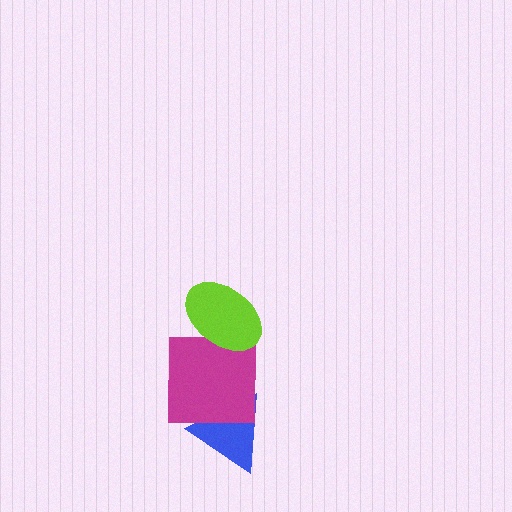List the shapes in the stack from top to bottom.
From top to bottom: the lime ellipse, the magenta square, the blue triangle.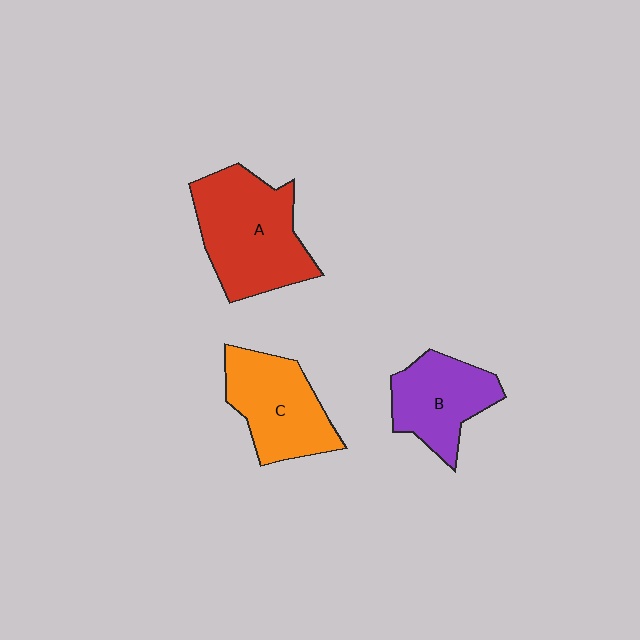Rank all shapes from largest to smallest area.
From largest to smallest: A (red), C (orange), B (purple).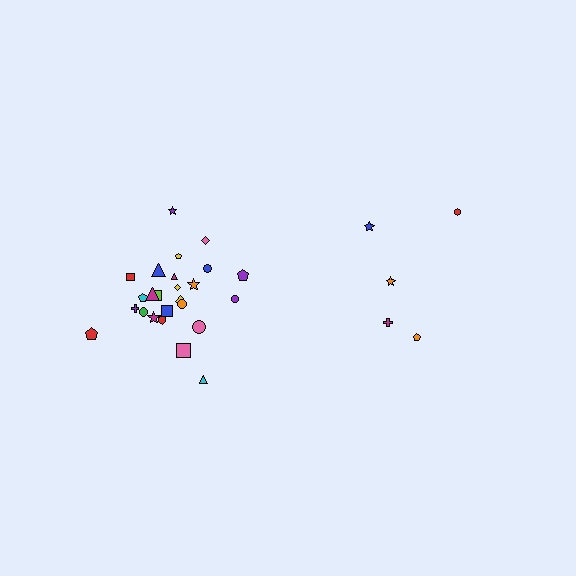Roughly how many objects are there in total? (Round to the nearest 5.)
Roughly 30 objects in total.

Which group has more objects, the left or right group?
The left group.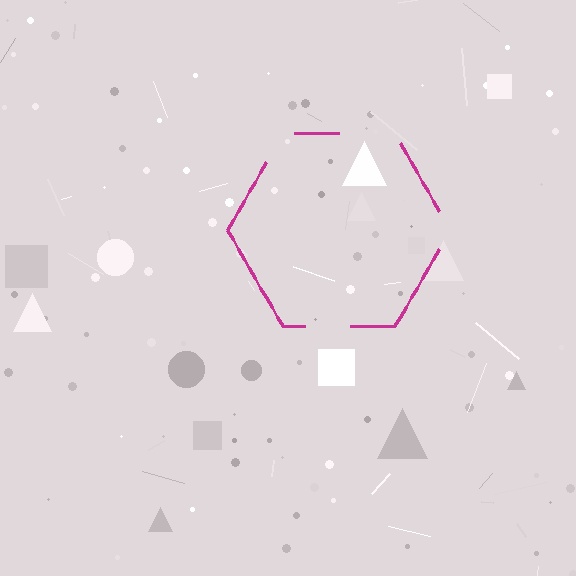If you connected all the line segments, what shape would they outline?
They would outline a hexagon.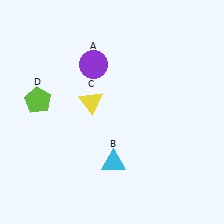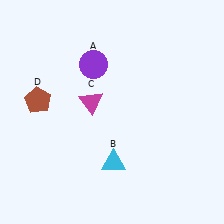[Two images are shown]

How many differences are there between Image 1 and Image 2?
There are 2 differences between the two images.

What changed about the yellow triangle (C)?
In Image 1, C is yellow. In Image 2, it changed to magenta.